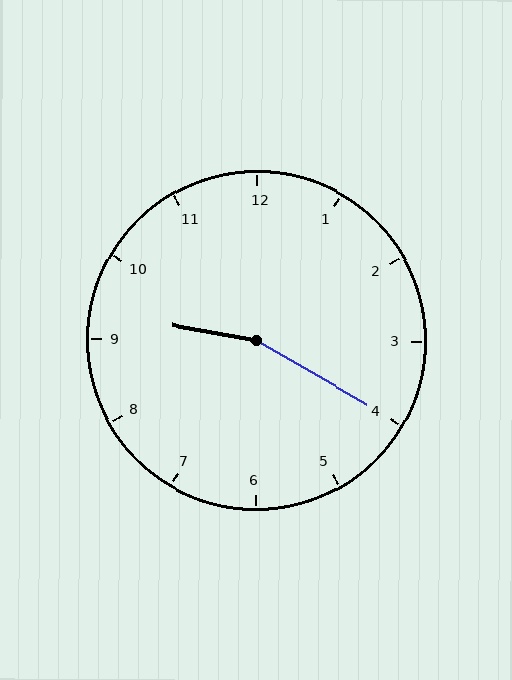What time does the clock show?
9:20.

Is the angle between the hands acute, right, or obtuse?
It is obtuse.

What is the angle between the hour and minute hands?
Approximately 160 degrees.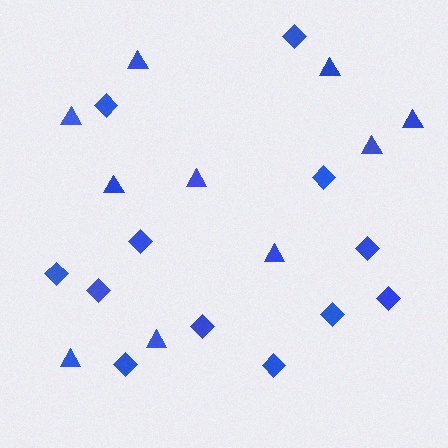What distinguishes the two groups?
There are 2 groups: one group of diamonds (12) and one group of triangles (10).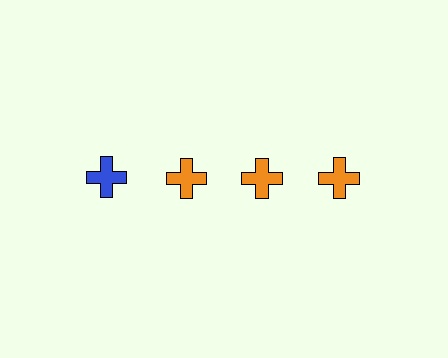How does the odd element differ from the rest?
It has a different color: blue instead of orange.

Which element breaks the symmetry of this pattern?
The blue cross in the top row, leftmost column breaks the symmetry. All other shapes are orange crosses.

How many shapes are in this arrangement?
There are 4 shapes arranged in a grid pattern.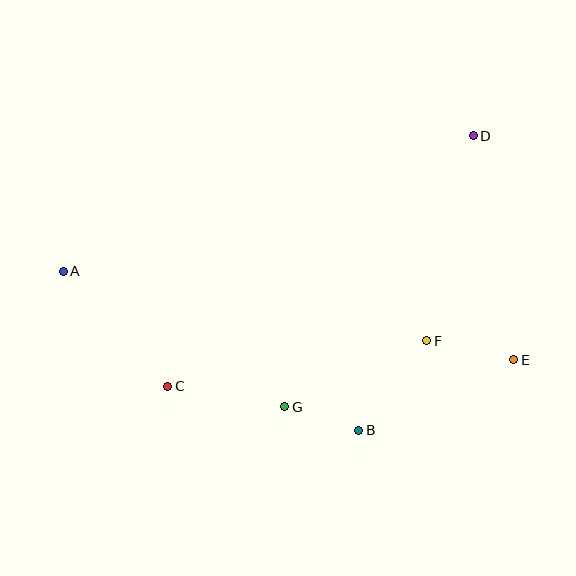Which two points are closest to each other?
Points B and G are closest to each other.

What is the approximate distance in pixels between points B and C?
The distance between B and C is approximately 196 pixels.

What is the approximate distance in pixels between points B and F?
The distance between B and F is approximately 112 pixels.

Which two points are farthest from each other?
Points A and E are farthest from each other.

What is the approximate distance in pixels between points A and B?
The distance between A and B is approximately 336 pixels.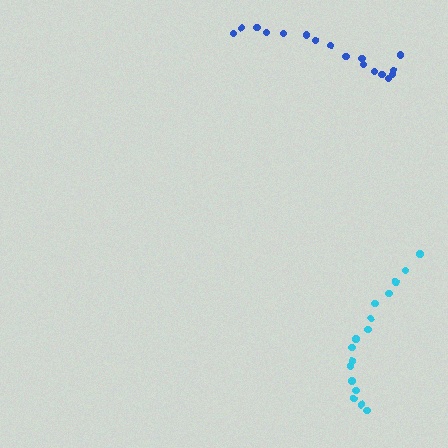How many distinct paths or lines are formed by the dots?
There are 2 distinct paths.